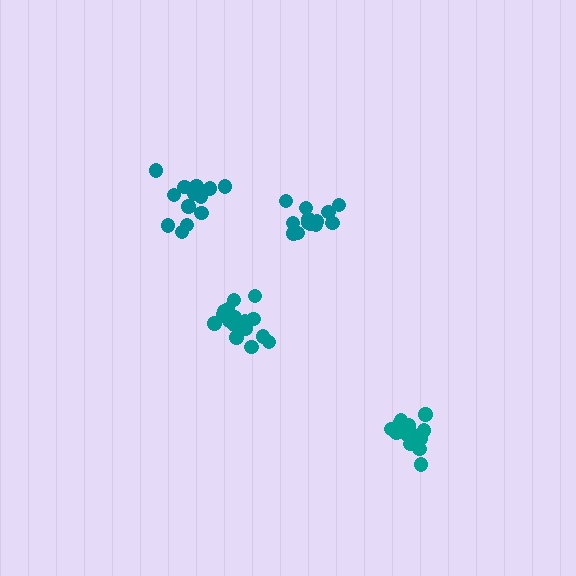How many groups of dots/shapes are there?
There are 4 groups.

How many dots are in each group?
Group 1: 14 dots, Group 2: 14 dots, Group 3: 17 dots, Group 4: 14 dots (59 total).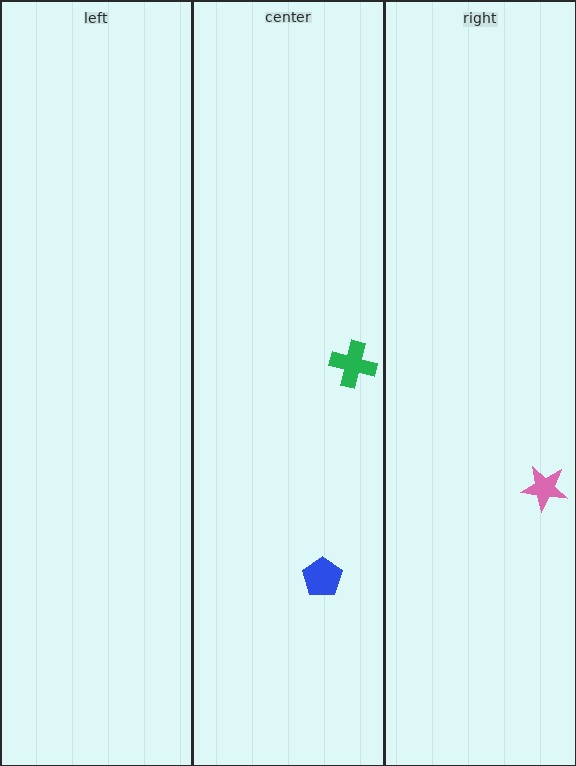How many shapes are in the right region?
1.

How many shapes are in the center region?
2.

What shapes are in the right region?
The pink star.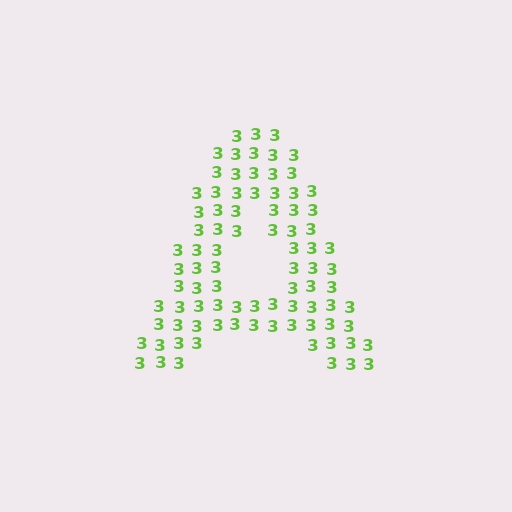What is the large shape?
The large shape is the letter A.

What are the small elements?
The small elements are digit 3's.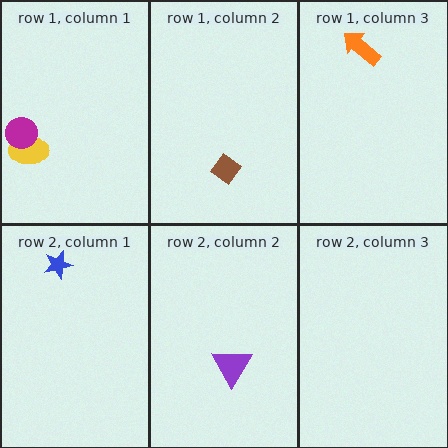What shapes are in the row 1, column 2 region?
The brown diamond.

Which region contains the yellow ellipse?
The row 1, column 1 region.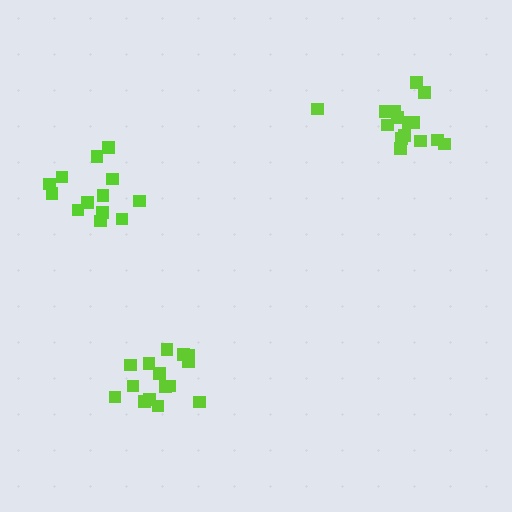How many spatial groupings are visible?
There are 3 spatial groupings.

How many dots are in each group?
Group 1: 15 dots, Group 2: 15 dots, Group 3: 13 dots (43 total).